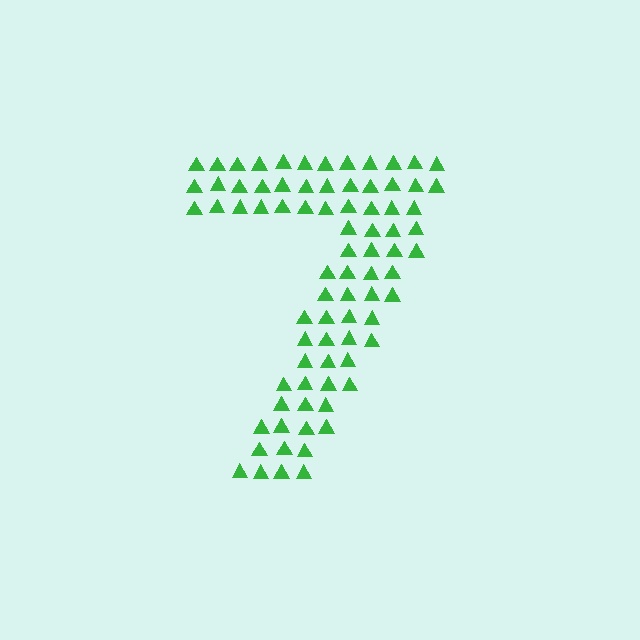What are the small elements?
The small elements are triangles.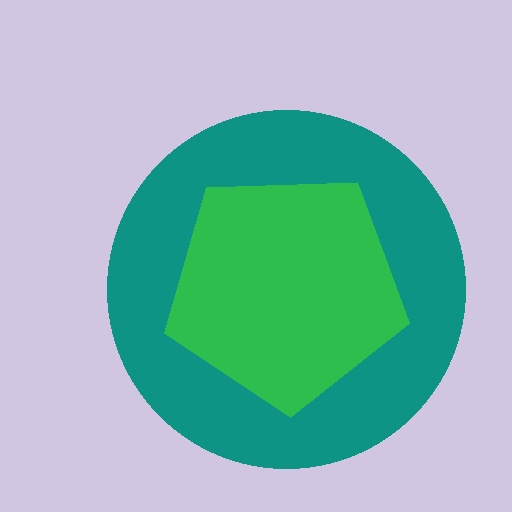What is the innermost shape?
The green pentagon.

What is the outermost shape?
The teal circle.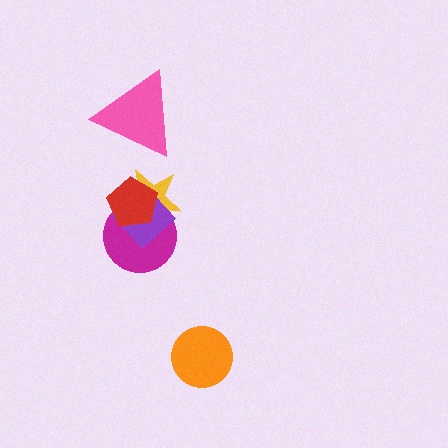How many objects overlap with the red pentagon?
3 objects overlap with the red pentagon.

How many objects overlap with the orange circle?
0 objects overlap with the orange circle.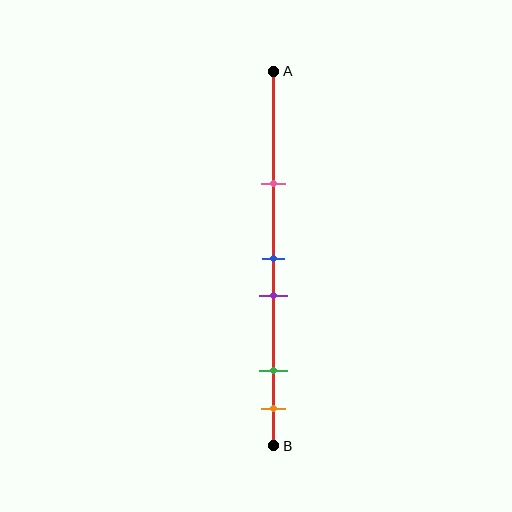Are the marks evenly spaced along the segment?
No, the marks are not evenly spaced.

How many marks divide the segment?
There are 5 marks dividing the segment.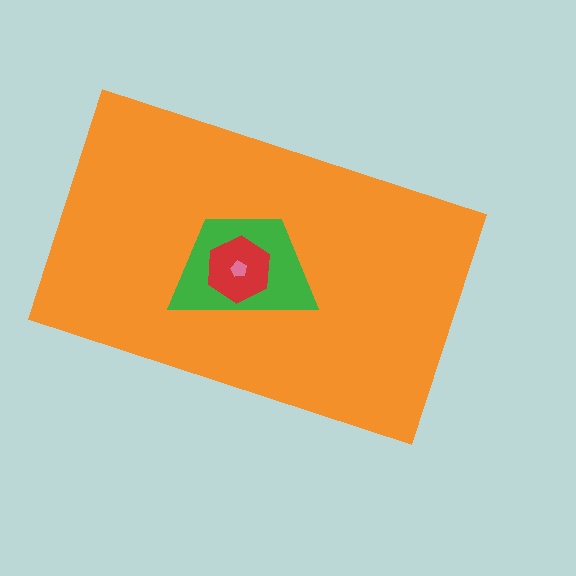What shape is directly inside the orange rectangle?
The green trapezoid.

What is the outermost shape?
The orange rectangle.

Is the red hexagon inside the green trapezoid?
Yes.